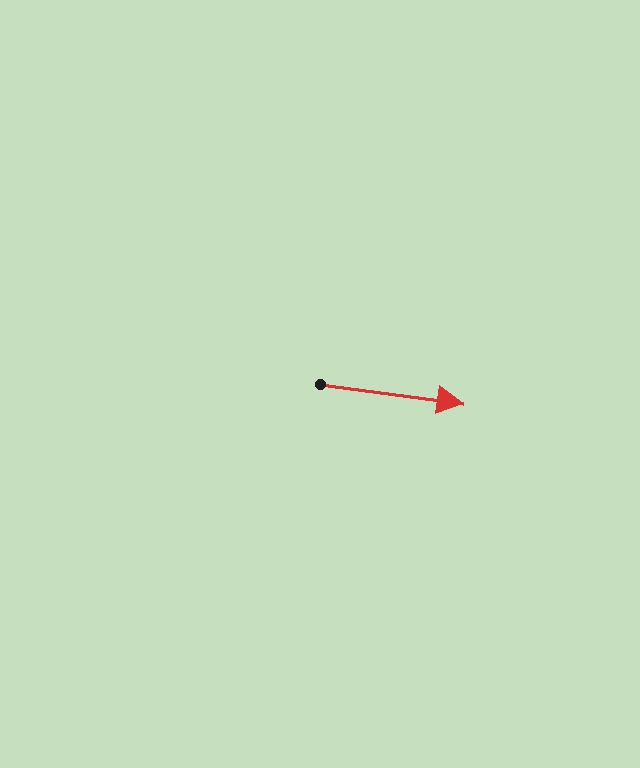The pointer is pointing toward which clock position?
Roughly 3 o'clock.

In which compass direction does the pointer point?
East.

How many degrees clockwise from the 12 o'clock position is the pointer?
Approximately 98 degrees.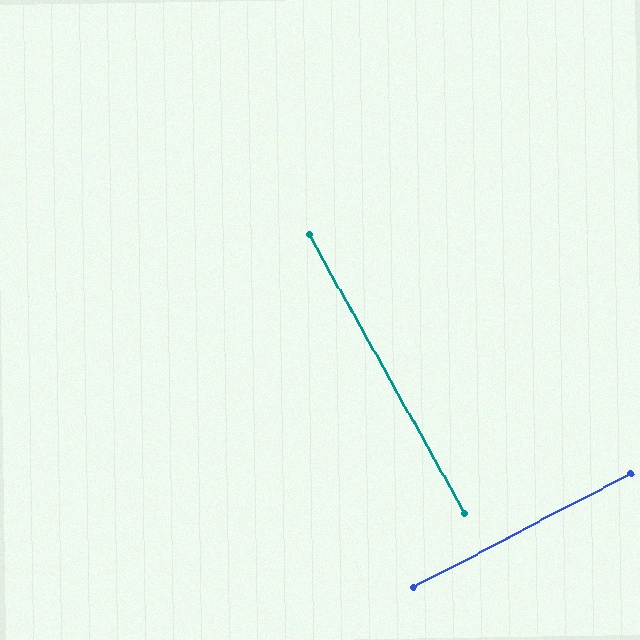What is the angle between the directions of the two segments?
Approximately 88 degrees.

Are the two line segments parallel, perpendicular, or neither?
Perpendicular — they meet at approximately 88°.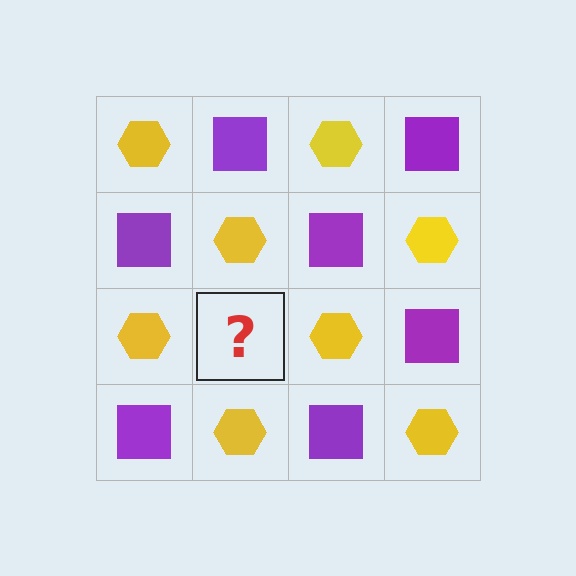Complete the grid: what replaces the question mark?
The question mark should be replaced with a purple square.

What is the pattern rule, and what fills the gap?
The rule is that it alternates yellow hexagon and purple square in a checkerboard pattern. The gap should be filled with a purple square.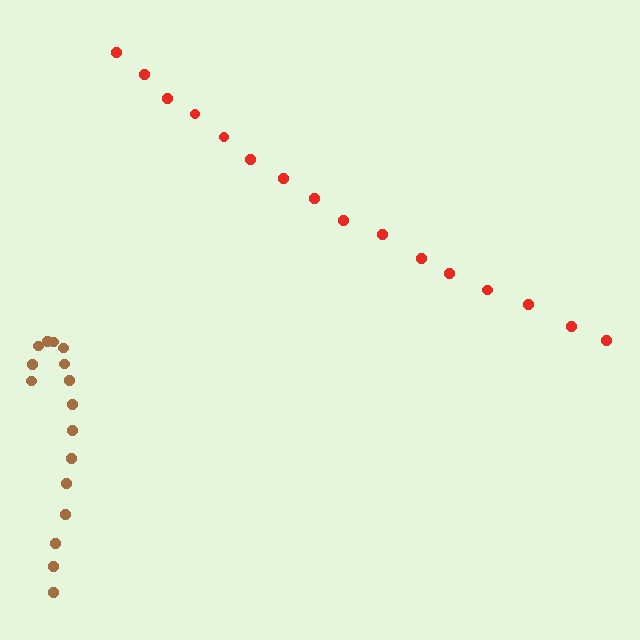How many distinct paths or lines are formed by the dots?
There are 2 distinct paths.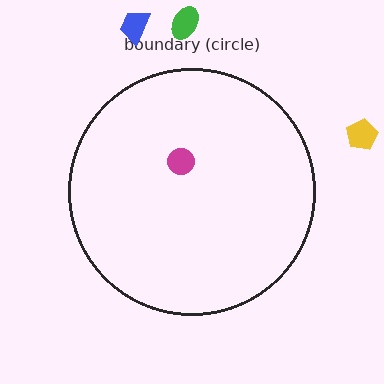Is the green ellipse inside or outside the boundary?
Outside.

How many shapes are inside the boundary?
1 inside, 3 outside.